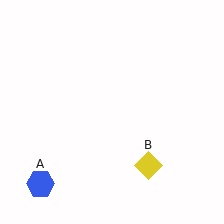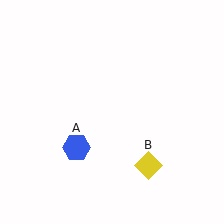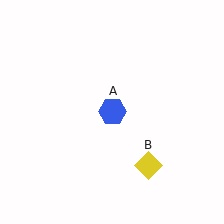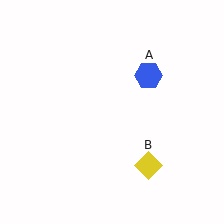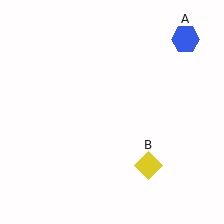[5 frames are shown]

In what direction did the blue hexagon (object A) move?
The blue hexagon (object A) moved up and to the right.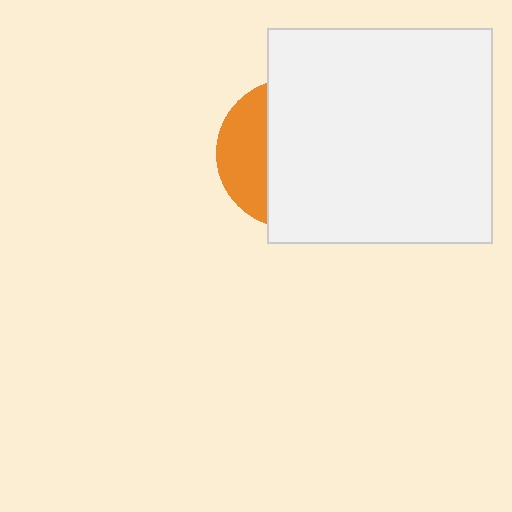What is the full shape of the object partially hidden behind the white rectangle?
The partially hidden object is an orange circle.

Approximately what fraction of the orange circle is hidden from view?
Roughly 70% of the orange circle is hidden behind the white rectangle.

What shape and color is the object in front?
The object in front is a white rectangle.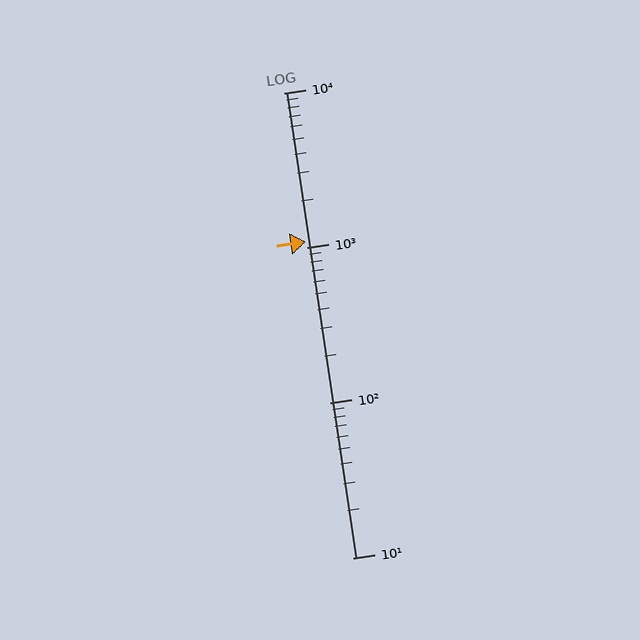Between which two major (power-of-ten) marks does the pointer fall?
The pointer is between 1000 and 10000.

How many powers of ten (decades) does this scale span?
The scale spans 3 decades, from 10 to 10000.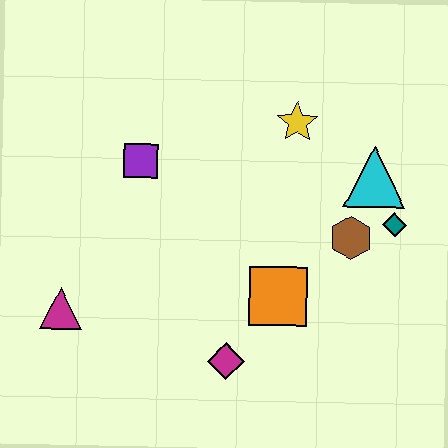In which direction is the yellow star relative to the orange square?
The yellow star is above the orange square.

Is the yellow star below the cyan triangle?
No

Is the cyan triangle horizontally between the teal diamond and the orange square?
Yes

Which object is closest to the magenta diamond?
The orange square is closest to the magenta diamond.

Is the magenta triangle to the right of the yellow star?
No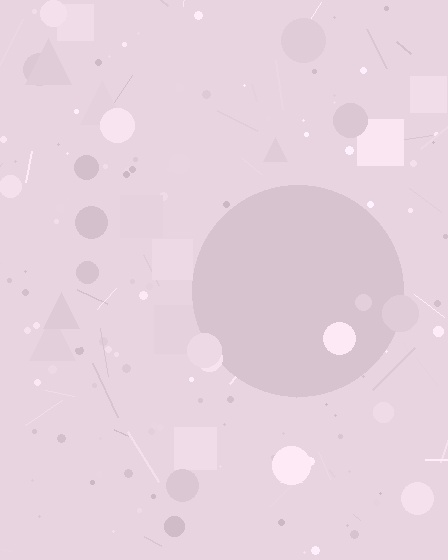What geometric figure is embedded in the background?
A circle is embedded in the background.